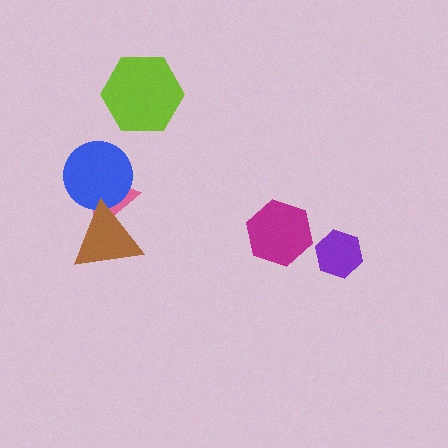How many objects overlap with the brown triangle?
2 objects overlap with the brown triangle.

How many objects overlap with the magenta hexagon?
0 objects overlap with the magenta hexagon.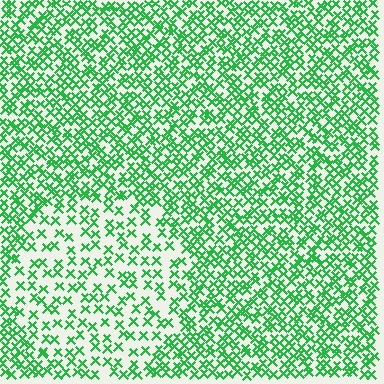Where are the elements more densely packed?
The elements are more densely packed outside the circle boundary.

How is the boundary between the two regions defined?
The boundary is defined by a change in element density (approximately 2.0x ratio). All elements are the same color, size, and shape.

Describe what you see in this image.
The image contains small green elements arranged at two different densities. A circle-shaped region is visible where the elements are less densely packed than the surrounding area.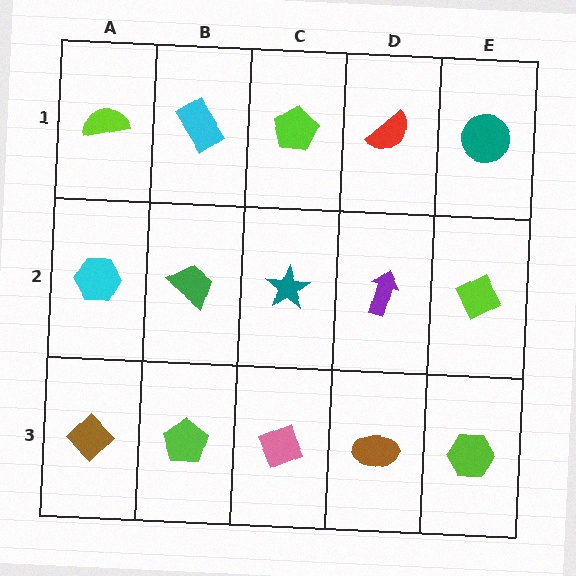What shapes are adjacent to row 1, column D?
A purple arrow (row 2, column D), a lime pentagon (row 1, column C), a teal circle (row 1, column E).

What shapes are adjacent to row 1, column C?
A teal star (row 2, column C), a cyan rectangle (row 1, column B), a red semicircle (row 1, column D).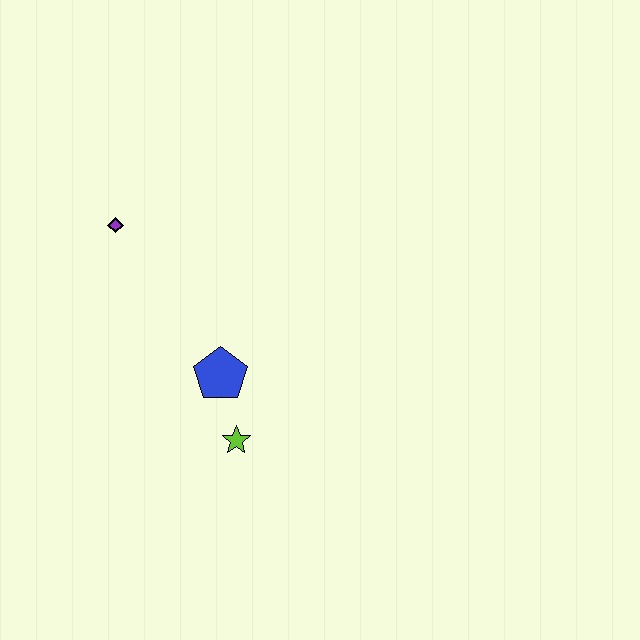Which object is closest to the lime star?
The blue pentagon is closest to the lime star.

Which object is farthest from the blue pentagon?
The purple diamond is farthest from the blue pentagon.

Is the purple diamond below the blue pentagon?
No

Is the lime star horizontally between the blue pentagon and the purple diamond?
No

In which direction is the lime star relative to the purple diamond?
The lime star is below the purple diamond.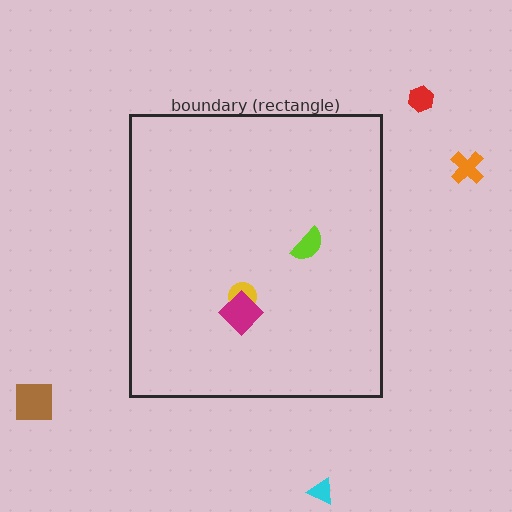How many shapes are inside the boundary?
3 inside, 4 outside.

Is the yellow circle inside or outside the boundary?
Inside.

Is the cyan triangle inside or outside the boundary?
Outside.